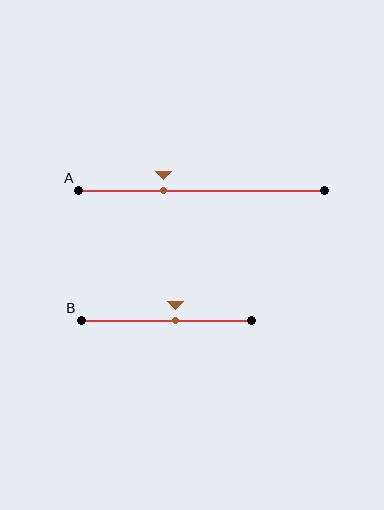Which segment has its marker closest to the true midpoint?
Segment B has its marker closest to the true midpoint.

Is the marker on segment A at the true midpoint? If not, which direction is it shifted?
No, the marker on segment A is shifted to the left by about 15% of the segment length.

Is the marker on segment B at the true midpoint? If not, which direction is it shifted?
No, the marker on segment B is shifted to the right by about 5% of the segment length.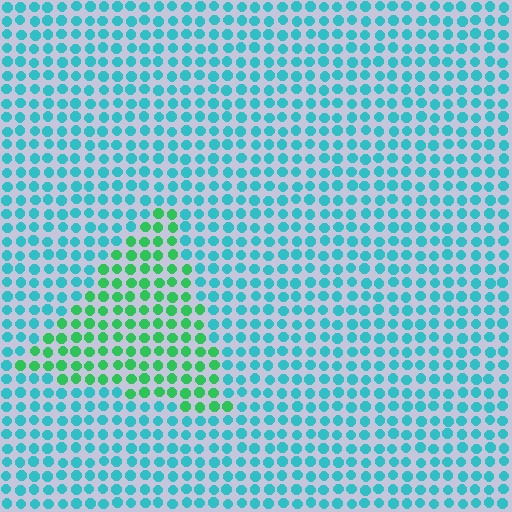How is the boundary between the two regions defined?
The boundary is defined purely by a slight shift in hue (about 46 degrees). Spacing, size, and orientation are identical on both sides.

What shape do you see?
I see a triangle.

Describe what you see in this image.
The image is filled with small cyan elements in a uniform arrangement. A triangle-shaped region is visible where the elements are tinted to a slightly different hue, forming a subtle color boundary.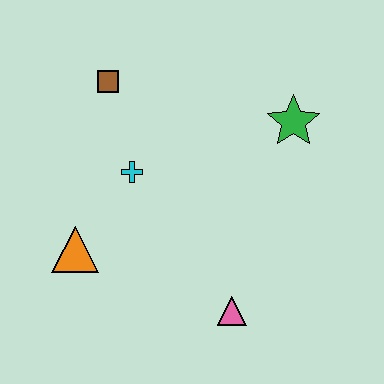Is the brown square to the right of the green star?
No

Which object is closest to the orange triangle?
The cyan cross is closest to the orange triangle.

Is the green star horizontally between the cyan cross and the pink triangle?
No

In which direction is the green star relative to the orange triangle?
The green star is to the right of the orange triangle.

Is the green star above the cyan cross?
Yes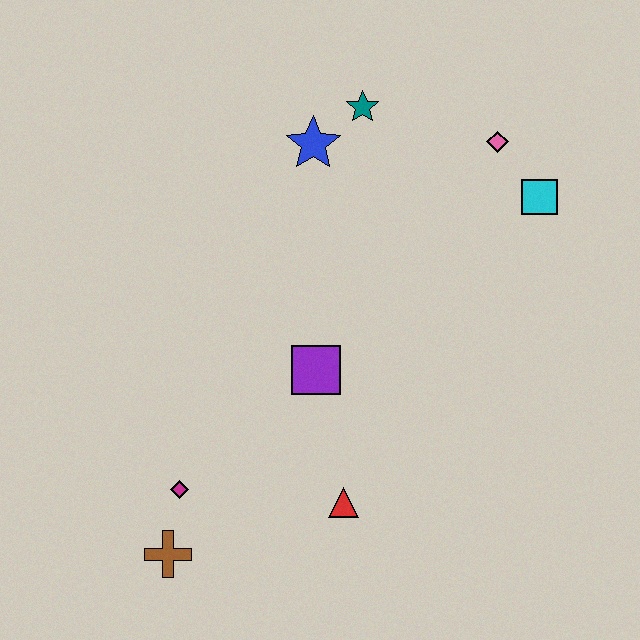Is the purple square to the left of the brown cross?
No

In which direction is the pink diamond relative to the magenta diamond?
The pink diamond is above the magenta diamond.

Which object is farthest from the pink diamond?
The brown cross is farthest from the pink diamond.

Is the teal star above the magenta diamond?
Yes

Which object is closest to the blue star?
The teal star is closest to the blue star.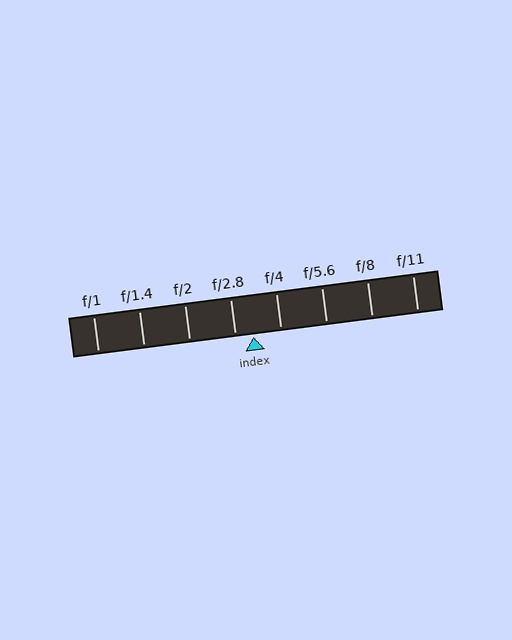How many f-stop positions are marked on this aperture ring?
There are 8 f-stop positions marked.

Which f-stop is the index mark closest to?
The index mark is closest to f/2.8.